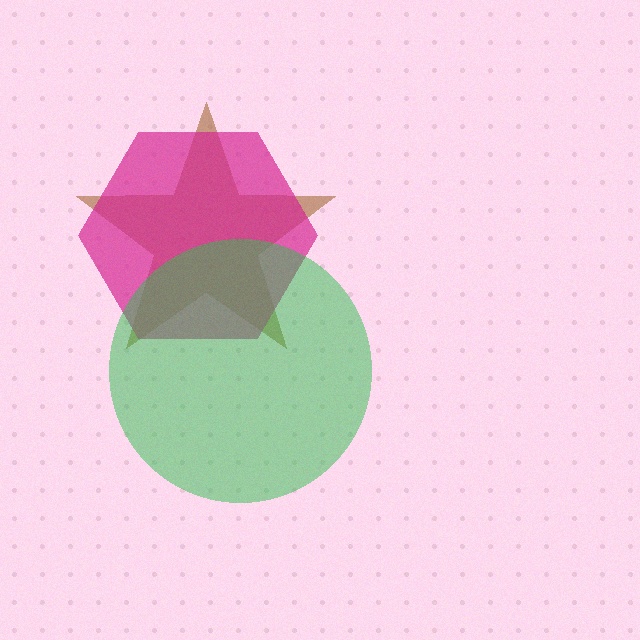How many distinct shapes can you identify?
There are 3 distinct shapes: a brown star, a magenta hexagon, a green circle.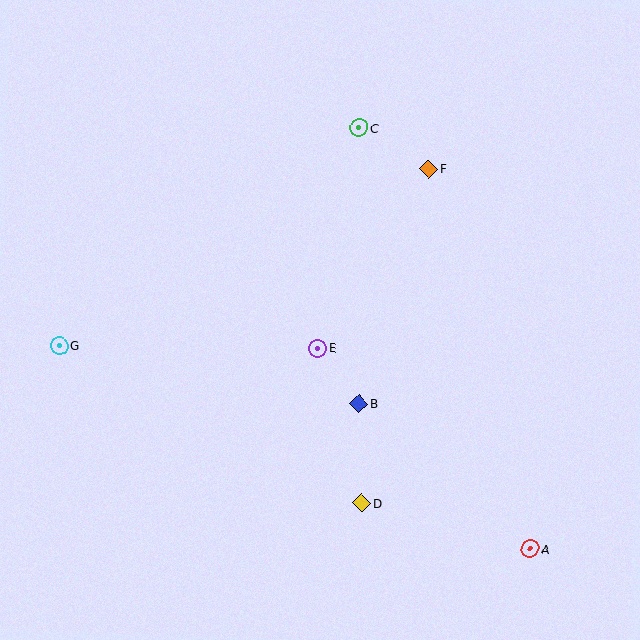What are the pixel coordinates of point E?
Point E is at (318, 348).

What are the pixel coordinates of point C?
Point C is at (359, 128).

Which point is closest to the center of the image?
Point E at (318, 348) is closest to the center.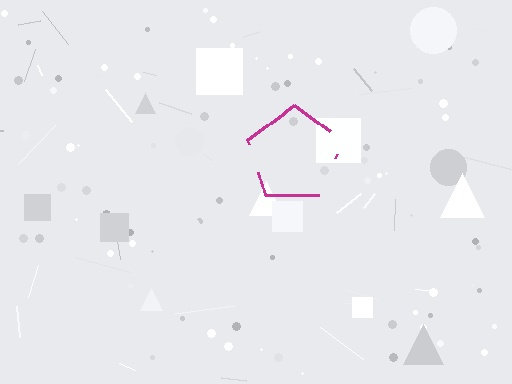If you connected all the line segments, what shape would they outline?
They would outline a pentagon.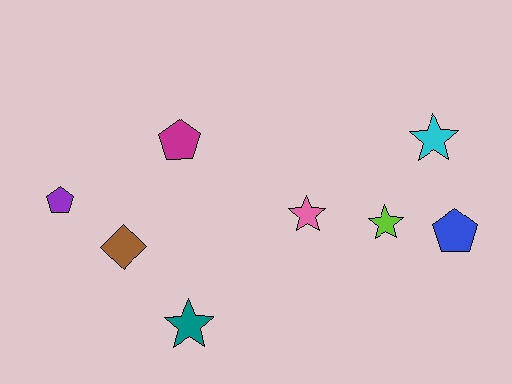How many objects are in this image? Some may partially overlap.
There are 8 objects.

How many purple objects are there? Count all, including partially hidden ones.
There is 1 purple object.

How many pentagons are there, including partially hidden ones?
There are 3 pentagons.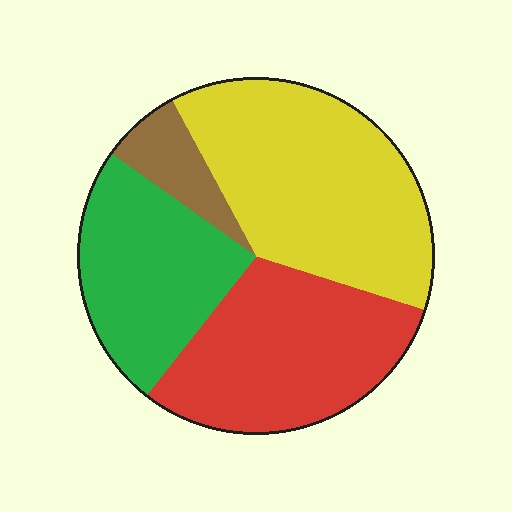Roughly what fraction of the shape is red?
Red takes up between a quarter and a half of the shape.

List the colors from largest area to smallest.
From largest to smallest: yellow, red, green, brown.